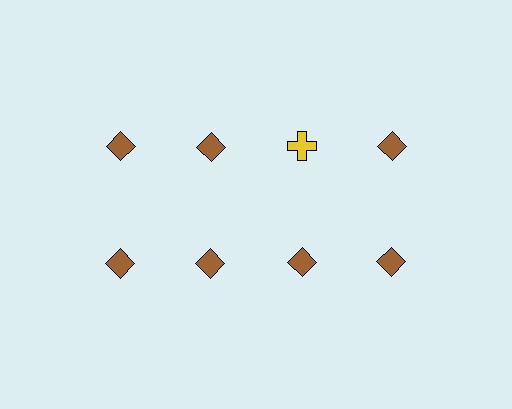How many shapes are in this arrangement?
There are 8 shapes arranged in a grid pattern.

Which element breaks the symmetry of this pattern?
The yellow cross in the top row, center column breaks the symmetry. All other shapes are brown diamonds.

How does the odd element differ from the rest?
It differs in both color (yellow instead of brown) and shape (cross instead of diamond).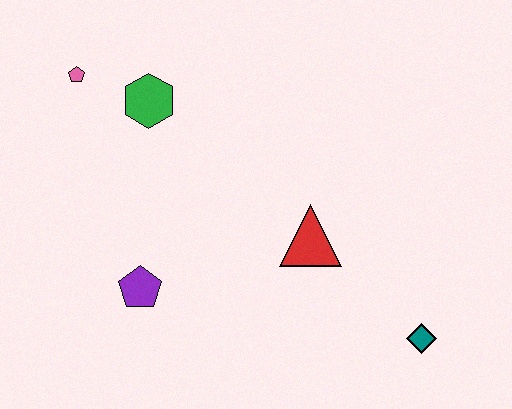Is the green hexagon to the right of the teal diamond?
No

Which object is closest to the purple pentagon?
The red triangle is closest to the purple pentagon.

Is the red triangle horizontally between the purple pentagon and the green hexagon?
No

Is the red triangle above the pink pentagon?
No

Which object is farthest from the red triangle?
The pink pentagon is farthest from the red triangle.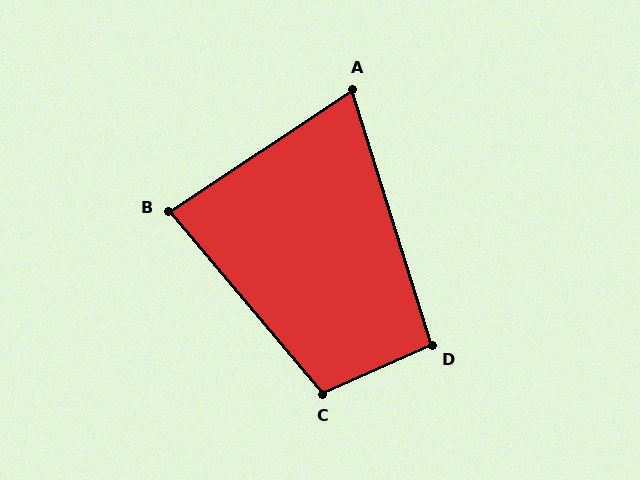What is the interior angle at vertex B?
Approximately 83 degrees (acute).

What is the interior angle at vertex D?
Approximately 97 degrees (obtuse).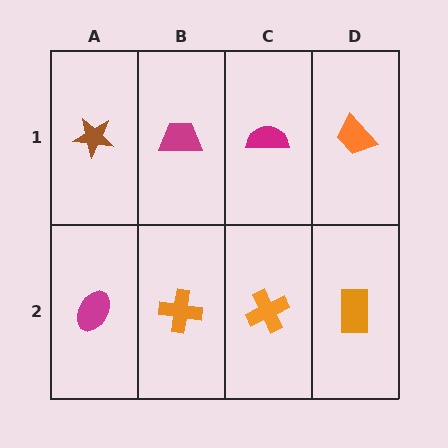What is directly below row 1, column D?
An orange rectangle.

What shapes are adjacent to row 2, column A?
A brown star (row 1, column A), an orange cross (row 2, column B).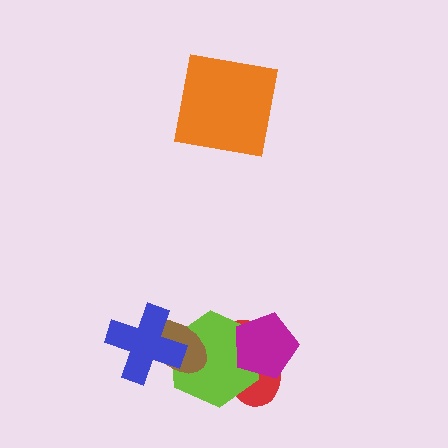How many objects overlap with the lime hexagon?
4 objects overlap with the lime hexagon.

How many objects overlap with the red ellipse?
2 objects overlap with the red ellipse.